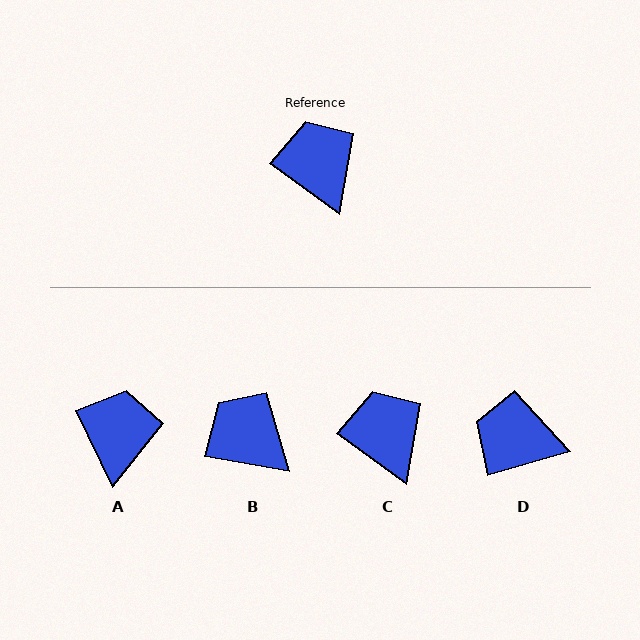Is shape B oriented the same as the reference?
No, it is off by about 26 degrees.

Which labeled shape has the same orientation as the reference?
C.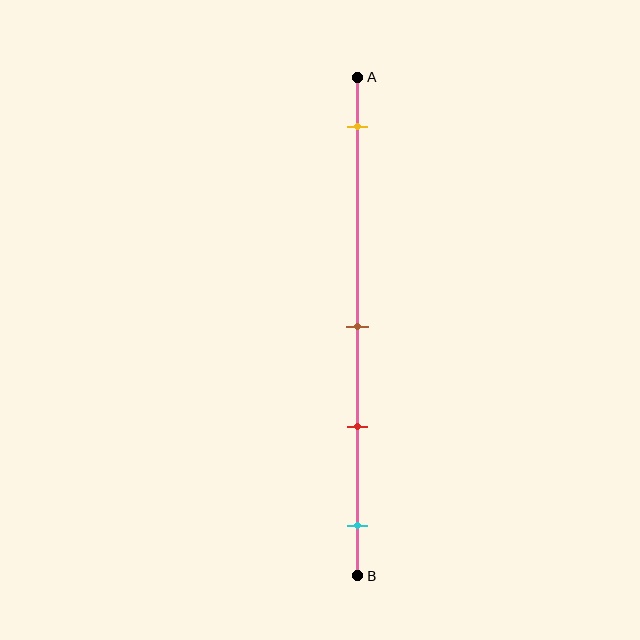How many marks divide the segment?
There are 4 marks dividing the segment.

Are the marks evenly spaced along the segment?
No, the marks are not evenly spaced.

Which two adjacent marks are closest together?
The brown and red marks are the closest adjacent pair.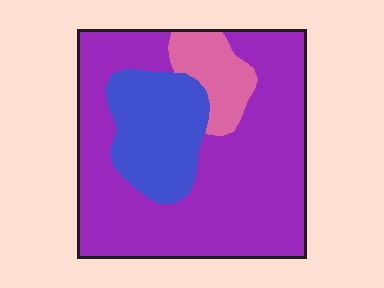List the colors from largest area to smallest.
From largest to smallest: purple, blue, pink.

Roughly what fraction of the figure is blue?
Blue takes up about one fifth (1/5) of the figure.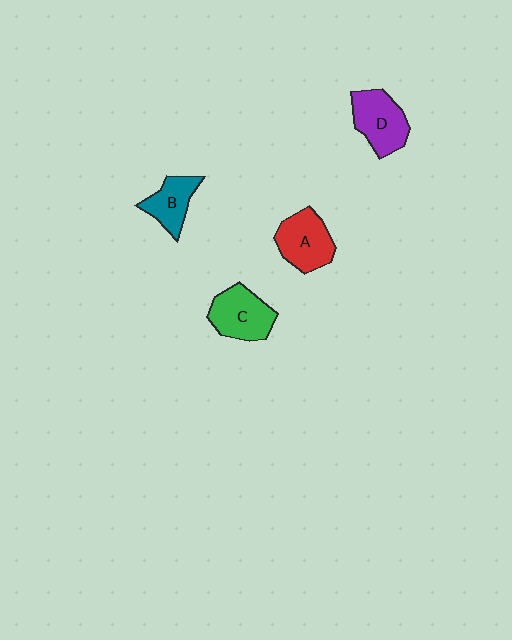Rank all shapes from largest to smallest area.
From largest to smallest: C (green), D (purple), A (red), B (teal).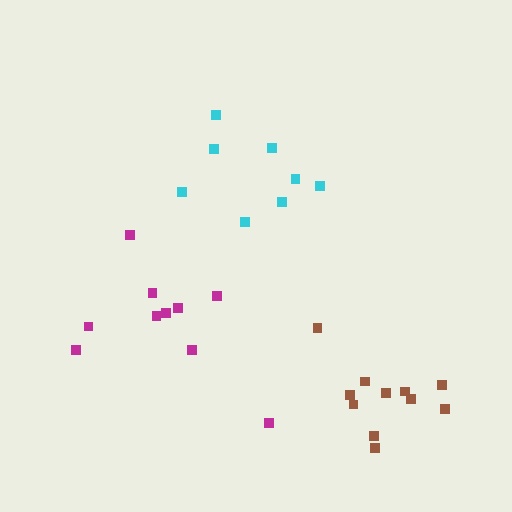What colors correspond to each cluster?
The clusters are colored: brown, cyan, magenta.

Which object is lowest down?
The brown cluster is bottommost.